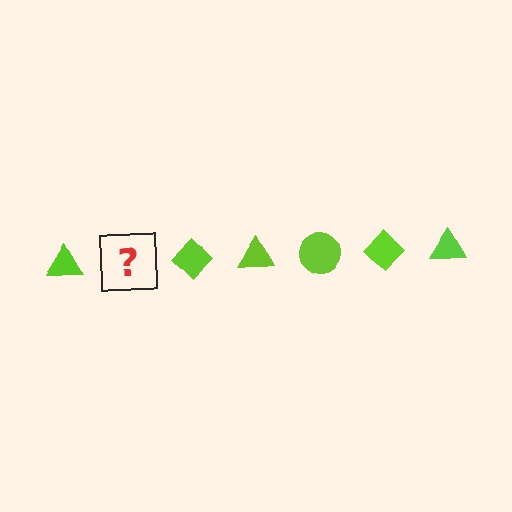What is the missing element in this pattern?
The missing element is a lime circle.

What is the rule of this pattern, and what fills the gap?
The rule is that the pattern cycles through triangle, circle, diamond shapes in lime. The gap should be filled with a lime circle.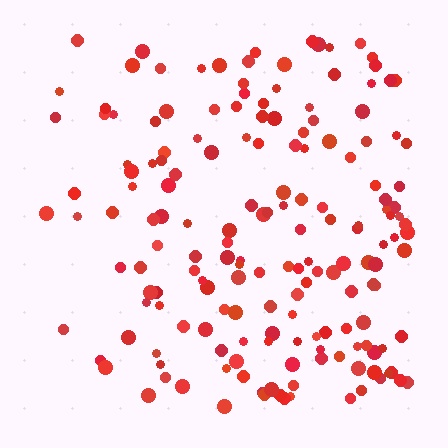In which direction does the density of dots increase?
From left to right, with the right side densest.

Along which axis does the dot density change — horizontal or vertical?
Horizontal.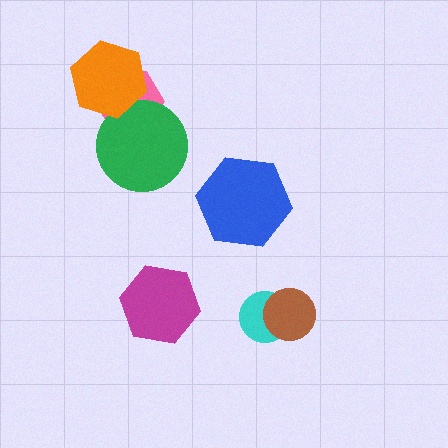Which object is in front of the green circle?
The orange hexagon is in front of the green circle.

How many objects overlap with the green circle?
2 objects overlap with the green circle.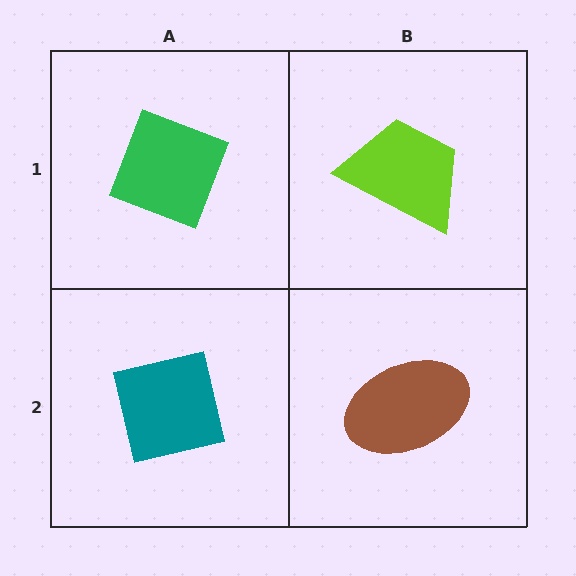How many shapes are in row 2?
2 shapes.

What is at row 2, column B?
A brown ellipse.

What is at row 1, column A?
A green diamond.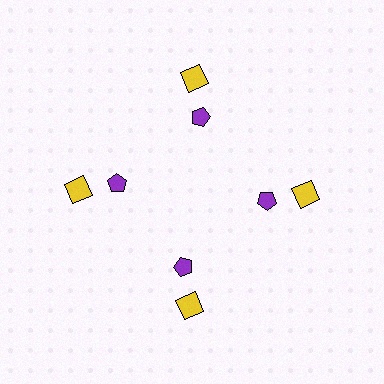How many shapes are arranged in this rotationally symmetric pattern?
There are 8 shapes, arranged in 4 groups of 2.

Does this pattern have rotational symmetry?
Yes, this pattern has 4-fold rotational symmetry. It looks the same after rotating 90 degrees around the center.